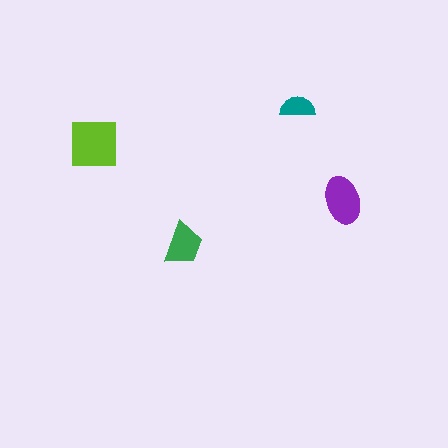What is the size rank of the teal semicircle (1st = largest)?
4th.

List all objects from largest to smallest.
The lime square, the purple ellipse, the green trapezoid, the teal semicircle.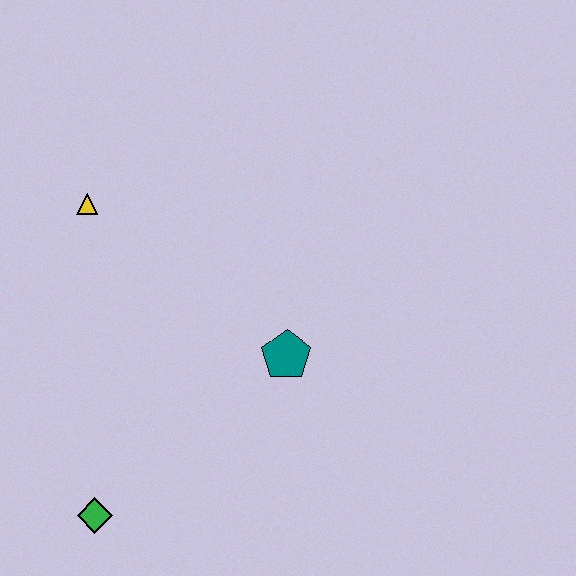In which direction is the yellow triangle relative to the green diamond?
The yellow triangle is above the green diamond.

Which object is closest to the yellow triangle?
The teal pentagon is closest to the yellow triangle.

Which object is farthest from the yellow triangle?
The green diamond is farthest from the yellow triangle.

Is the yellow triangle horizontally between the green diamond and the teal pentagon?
No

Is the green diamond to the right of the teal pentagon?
No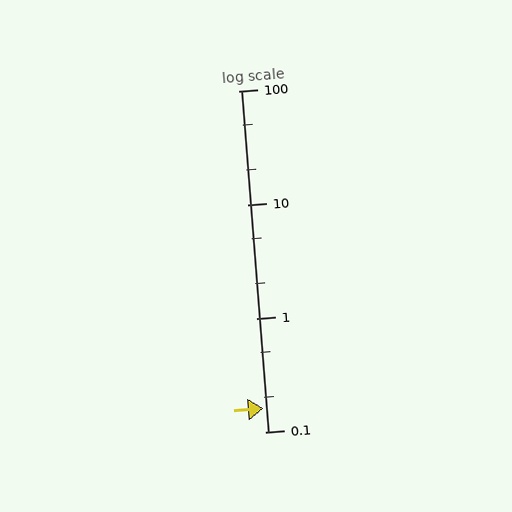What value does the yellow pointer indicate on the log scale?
The pointer indicates approximately 0.16.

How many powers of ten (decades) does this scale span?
The scale spans 3 decades, from 0.1 to 100.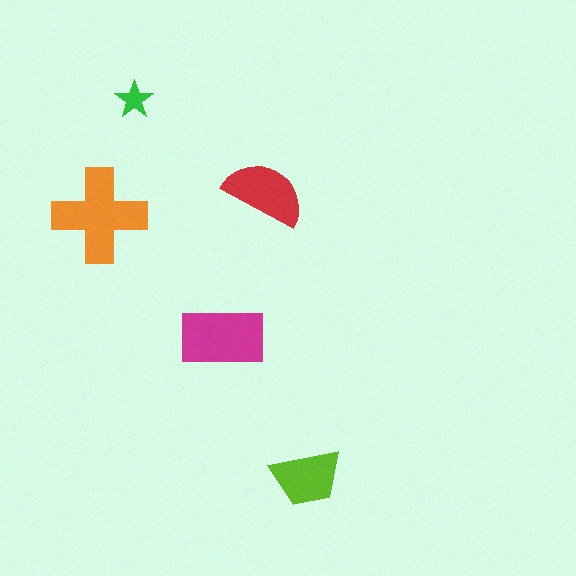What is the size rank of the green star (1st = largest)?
5th.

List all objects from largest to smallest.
The orange cross, the magenta rectangle, the red semicircle, the lime trapezoid, the green star.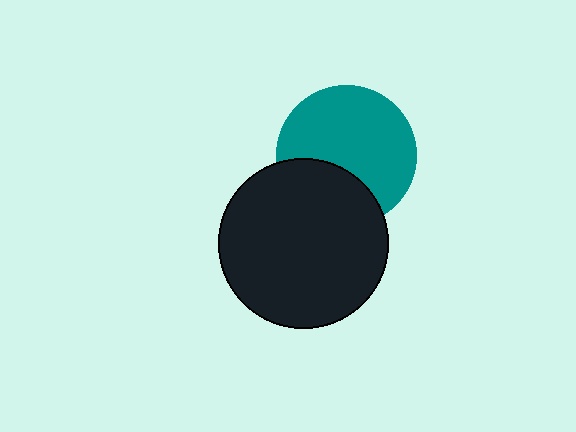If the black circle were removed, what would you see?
You would see the complete teal circle.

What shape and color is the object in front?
The object in front is a black circle.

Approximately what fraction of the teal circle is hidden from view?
Roughly 31% of the teal circle is hidden behind the black circle.